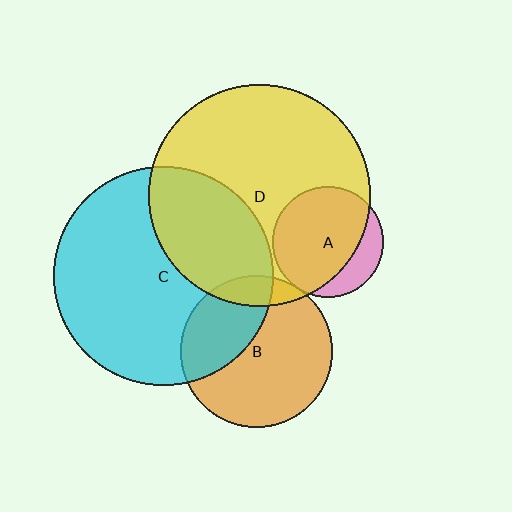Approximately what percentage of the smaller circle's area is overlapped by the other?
Approximately 5%.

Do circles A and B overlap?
Yes.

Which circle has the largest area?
Circle D (yellow).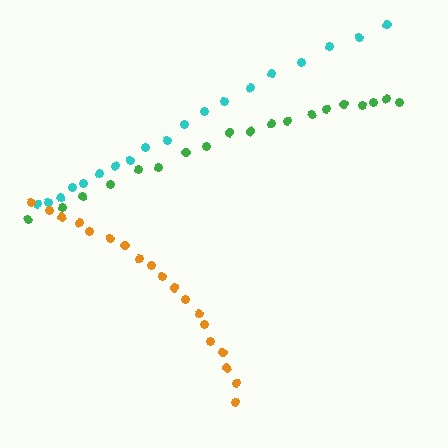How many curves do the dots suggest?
There are 3 distinct paths.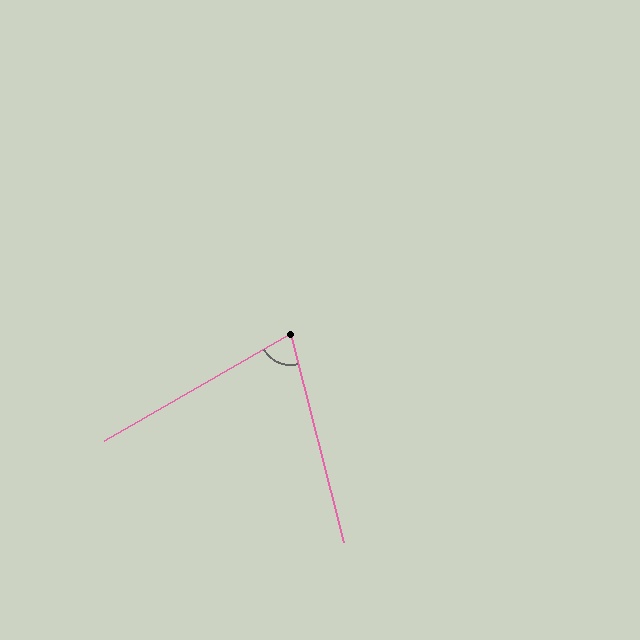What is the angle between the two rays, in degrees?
Approximately 74 degrees.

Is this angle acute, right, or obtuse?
It is acute.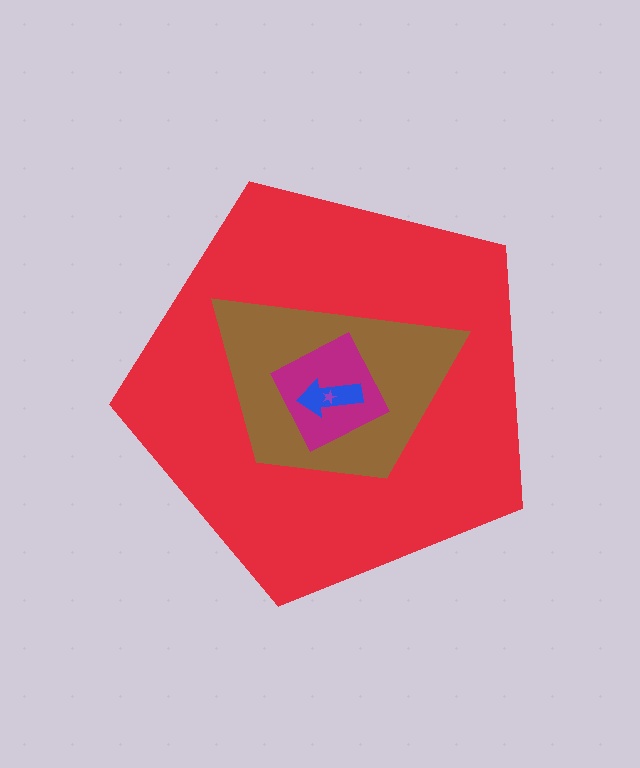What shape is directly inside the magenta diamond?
The blue arrow.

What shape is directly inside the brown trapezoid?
The magenta diamond.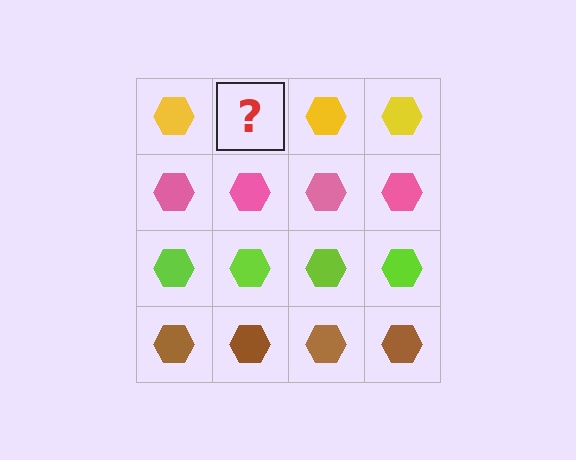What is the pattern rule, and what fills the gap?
The rule is that each row has a consistent color. The gap should be filled with a yellow hexagon.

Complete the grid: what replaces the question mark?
The question mark should be replaced with a yellow hexagon.